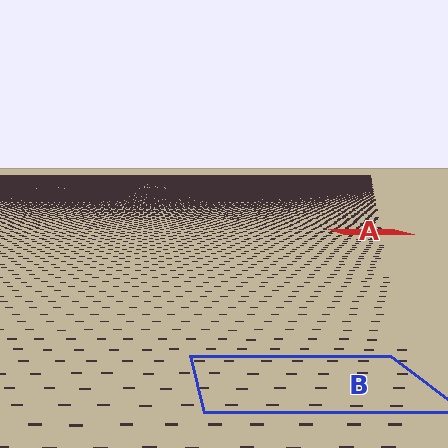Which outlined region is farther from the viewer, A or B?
Region A is farther from the viewer — the texture elements inside it appear smaller and more densely packed.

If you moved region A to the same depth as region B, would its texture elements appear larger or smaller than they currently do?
They would appear larger. At a closer depth, the same texture elements are projected at a bigger on-screen size.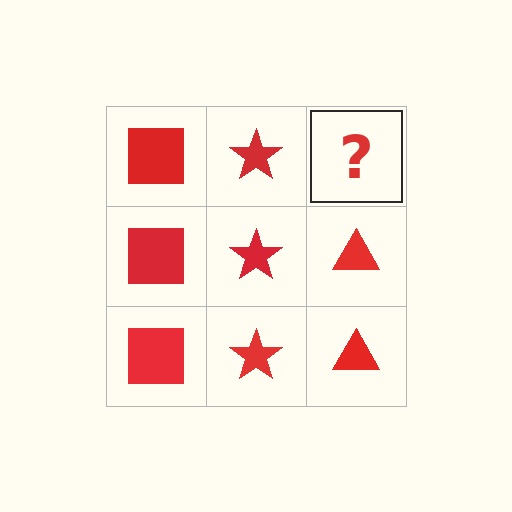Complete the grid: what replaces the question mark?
The question mark should be replaced with a red triangle.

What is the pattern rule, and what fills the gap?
The rule is that each column has a consistent shape. The gap should be filled with a red triangle.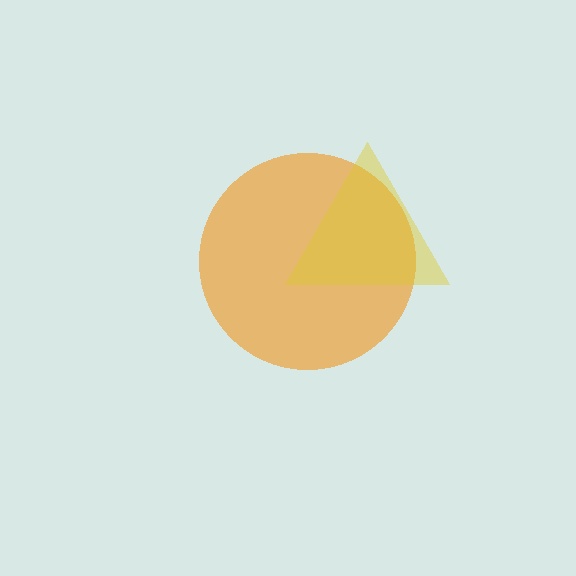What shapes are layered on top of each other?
The layered shapes are: an orange circle, a yellow triangle.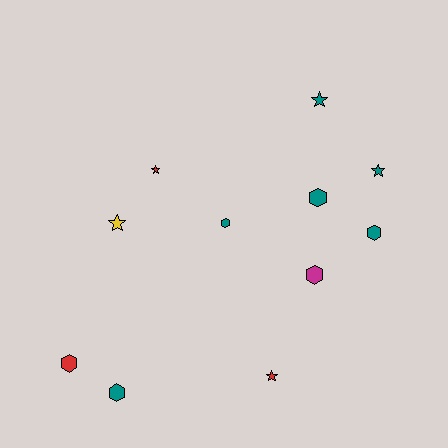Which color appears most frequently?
Teal, with 6 objects.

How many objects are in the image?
There are 11 objects.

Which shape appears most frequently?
Hexagon, with 6 objects.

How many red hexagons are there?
There is 1 red hexagon.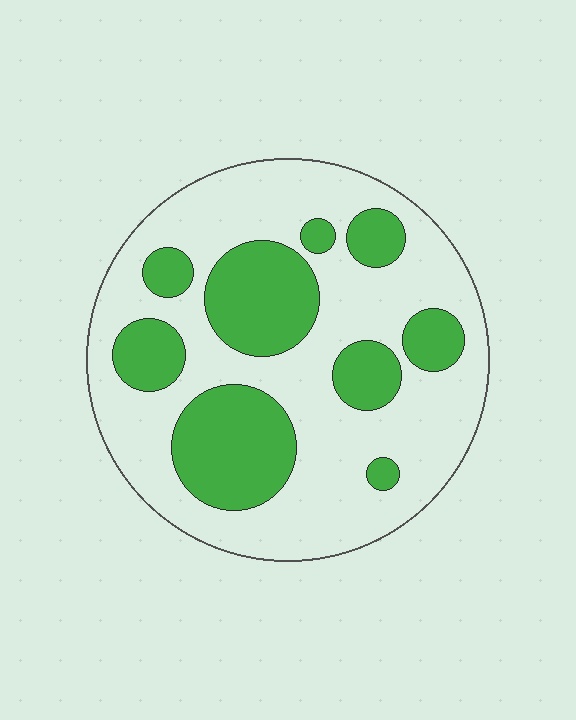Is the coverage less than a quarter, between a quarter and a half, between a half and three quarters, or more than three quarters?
Between a quarter and a half.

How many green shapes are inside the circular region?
9.